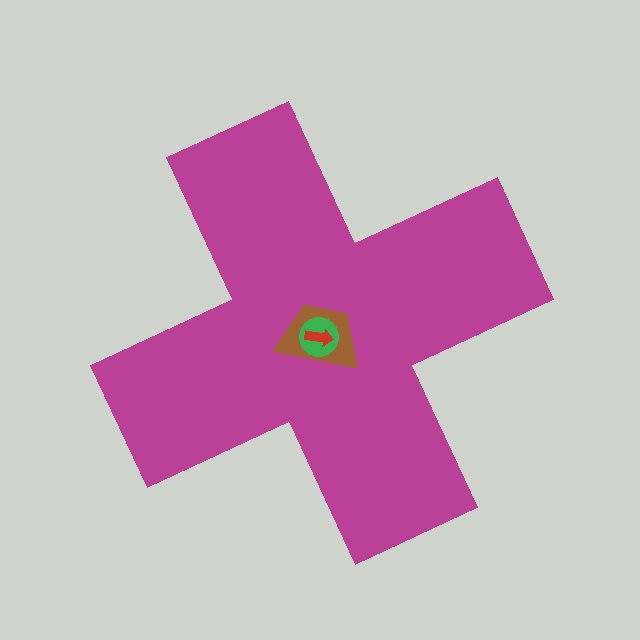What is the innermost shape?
The red arrow.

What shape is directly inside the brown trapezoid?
The green circle.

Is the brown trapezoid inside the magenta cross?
Yes.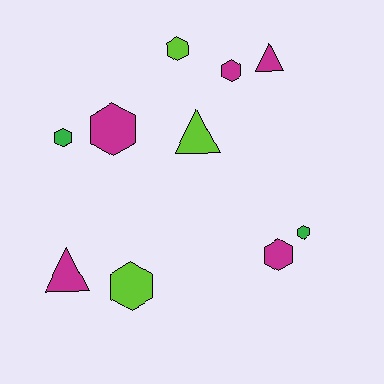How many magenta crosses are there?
There are no magenta crosses.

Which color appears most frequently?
Magenta, with 5 objects.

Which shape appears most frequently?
Hexagon, with 7 objects.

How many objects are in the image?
There are 10 objects.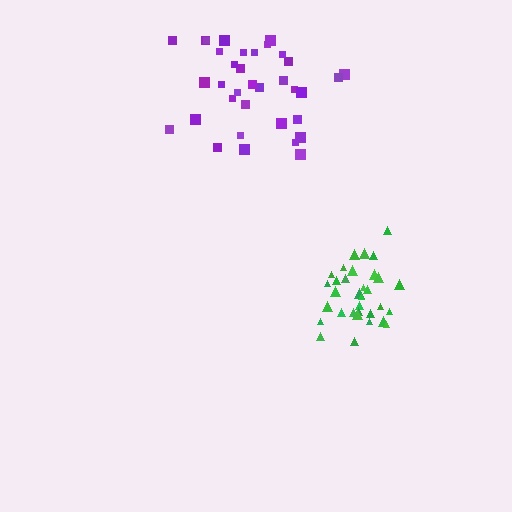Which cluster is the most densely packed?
Green.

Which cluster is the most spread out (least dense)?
Purple.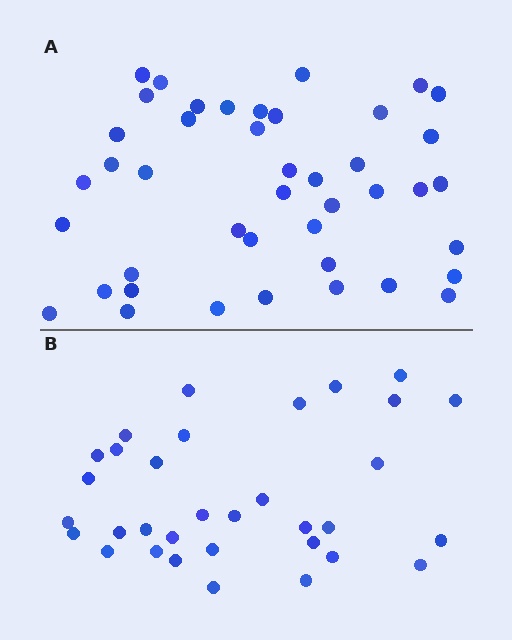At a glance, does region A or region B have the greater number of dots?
Region A (the top region) has more dots.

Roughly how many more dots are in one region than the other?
Region A has roughly 10 or so more dots than region B.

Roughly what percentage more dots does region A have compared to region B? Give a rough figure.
About 30% more.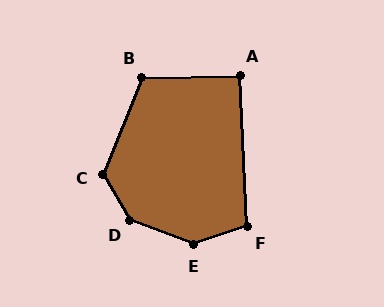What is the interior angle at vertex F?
Approximately 106 degrees (obtuse).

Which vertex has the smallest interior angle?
A, at approximately 92 degrees.